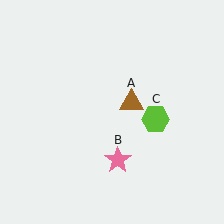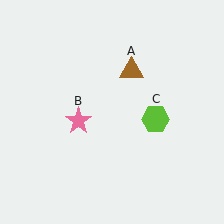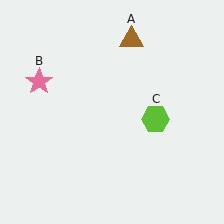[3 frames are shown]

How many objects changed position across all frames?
2 objects changed position: brown triangle (object A), pink star (object B).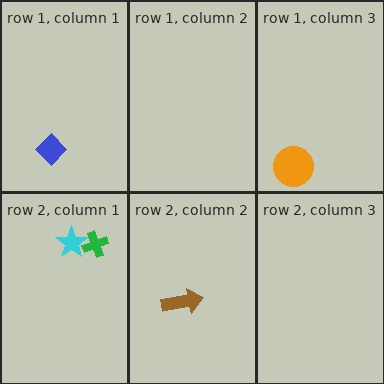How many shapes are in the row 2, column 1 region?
2.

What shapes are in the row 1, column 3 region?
The orange circle.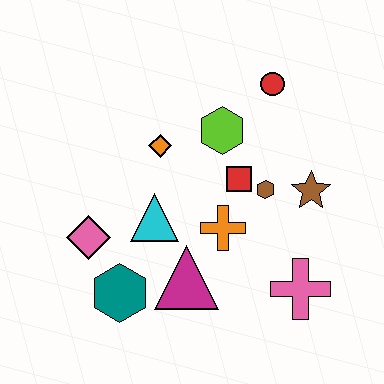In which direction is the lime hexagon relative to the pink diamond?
The lime hexagon is to the right of the pink diamond.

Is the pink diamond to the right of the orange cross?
No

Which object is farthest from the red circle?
The teal hexagon is farthest from the red circle.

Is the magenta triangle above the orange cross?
No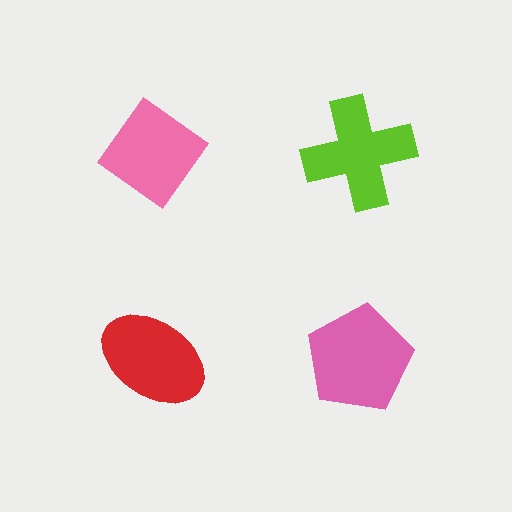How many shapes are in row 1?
2 shapes.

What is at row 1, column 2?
A lime cross.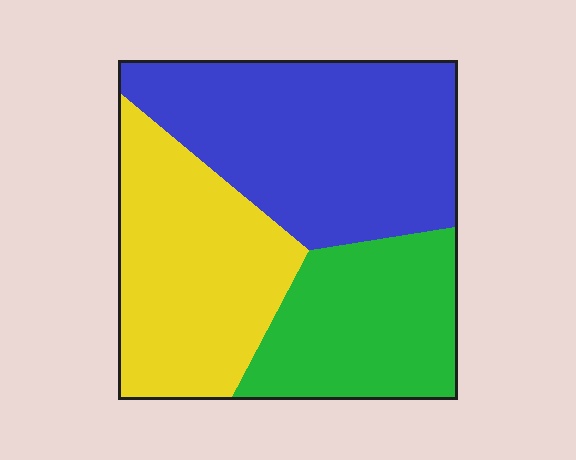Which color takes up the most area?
Blue, at roughly 40%.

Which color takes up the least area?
Green, at roughly 25%.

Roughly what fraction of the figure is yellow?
Yellow covers around 35% of the figure.